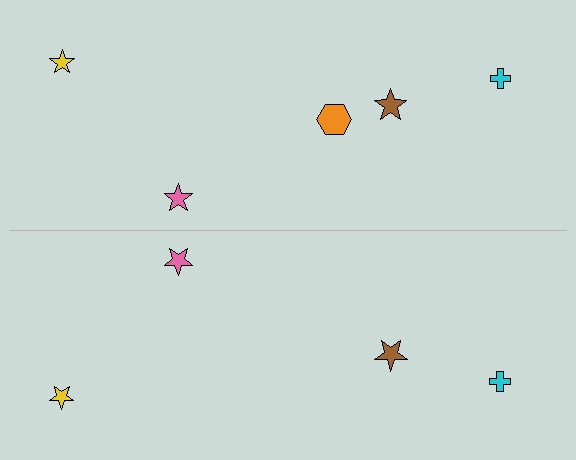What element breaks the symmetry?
A orange hexagon is missing from the bottom side.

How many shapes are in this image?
There are 9 shapes in this image.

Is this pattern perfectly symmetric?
No, the pattern is not perfectly symmetric. A orange hexagon is missing from the bottom side.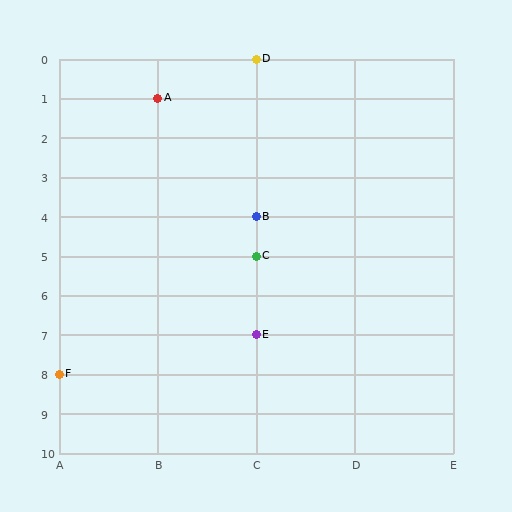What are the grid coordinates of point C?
Point C is at grid coordinates (C, 5).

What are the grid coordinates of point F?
Point F is at grid coordinates (A, 8).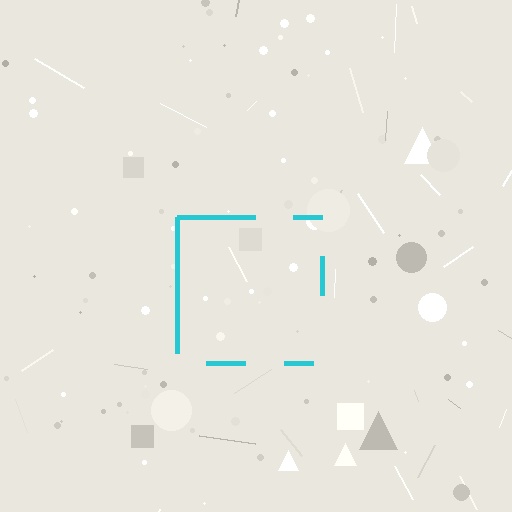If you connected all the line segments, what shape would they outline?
They would outline a square.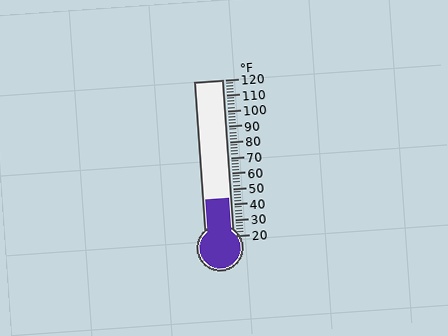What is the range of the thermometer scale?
The thermometer scale ranges from 20°F to 120°F.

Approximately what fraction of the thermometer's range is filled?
The thermometer is filled to approximately 25% of its range.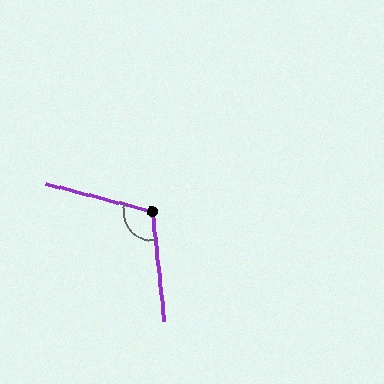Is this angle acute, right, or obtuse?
It is obtuse.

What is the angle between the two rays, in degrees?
Approximately 111 degrees.